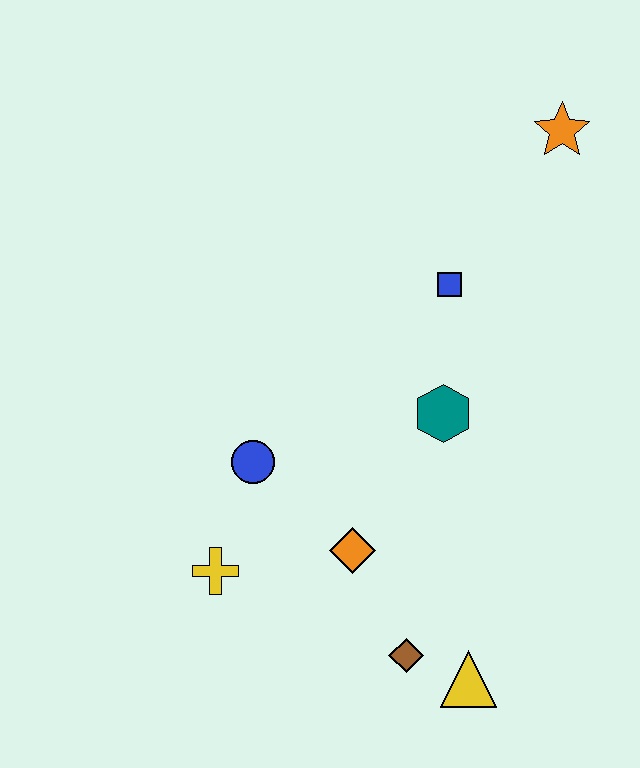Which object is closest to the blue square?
The teal hexagon is closest to the blue square.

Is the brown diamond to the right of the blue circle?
Yes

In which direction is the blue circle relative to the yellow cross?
The blue circle is above the yellow cross.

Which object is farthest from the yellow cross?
The orange star is farthest from the yellow cross.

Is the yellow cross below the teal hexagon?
Yes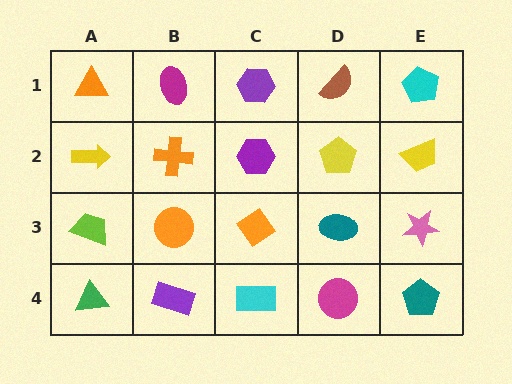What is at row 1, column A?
An orange triangle.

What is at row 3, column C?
An orange diamond.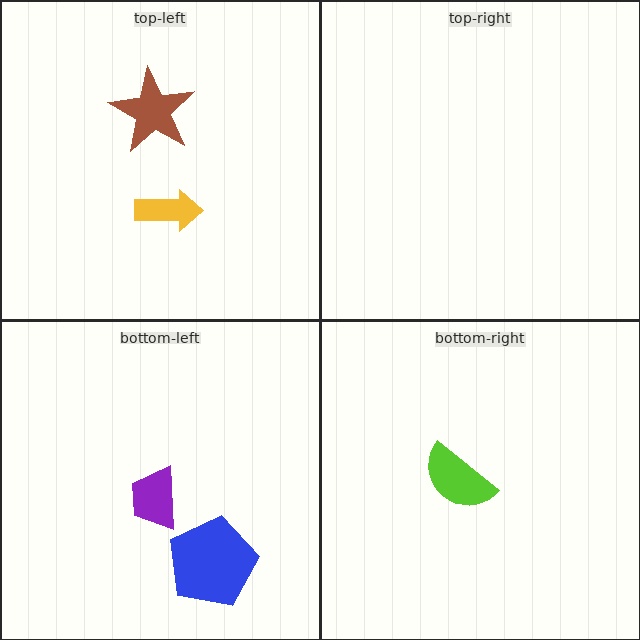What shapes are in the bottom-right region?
The lime semicircle.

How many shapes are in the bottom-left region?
2.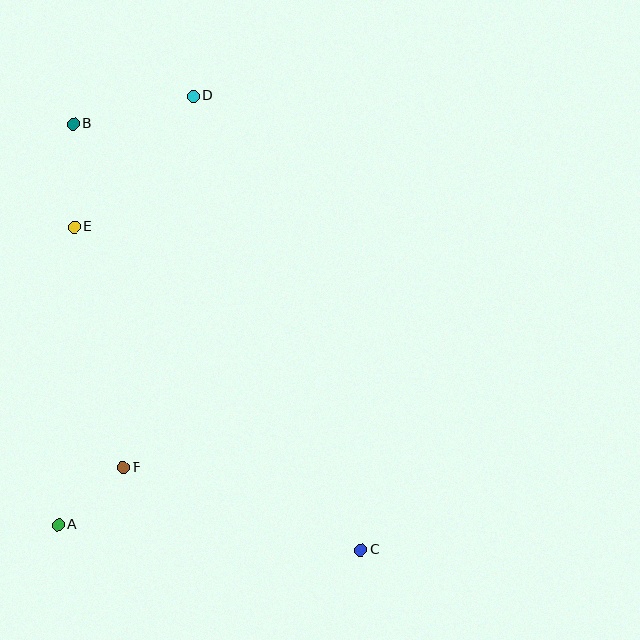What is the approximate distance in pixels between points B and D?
The distance between B and D is approximately 123 pixels.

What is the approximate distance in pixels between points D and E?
The distance between D and E is approximately 177 pixels.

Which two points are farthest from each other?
Points B and C are farthest from each other.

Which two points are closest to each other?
Points A and F are closest to each other.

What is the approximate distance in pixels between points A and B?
The distance between A and B is approximately 401 pixels.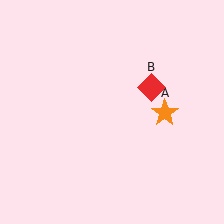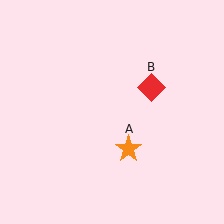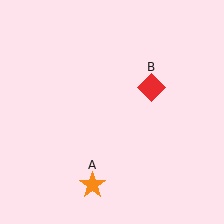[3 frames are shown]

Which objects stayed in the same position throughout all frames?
Red diamond (object B) remained stationary.